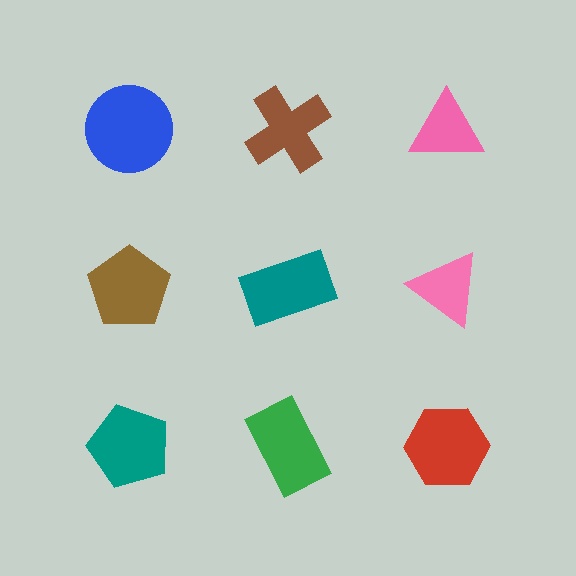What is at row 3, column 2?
A green rectangle.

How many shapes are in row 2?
3 shapes.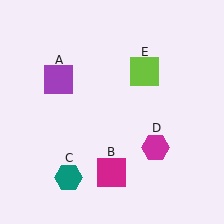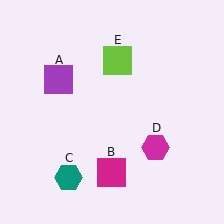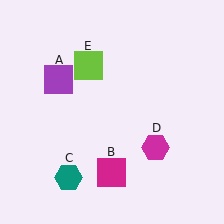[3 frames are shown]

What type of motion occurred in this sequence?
The lime square (object E) rotated counterclockwise around the center of the scene.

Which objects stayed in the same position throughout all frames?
Purple square (object A) and magenta square (object B) and teal hexagon (object C) and magenta hexagon (object D) remained stationary.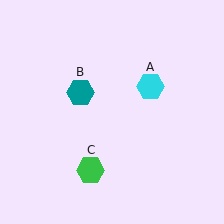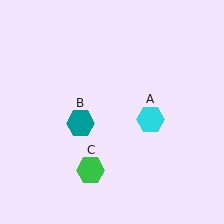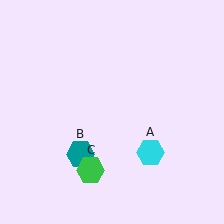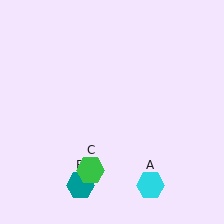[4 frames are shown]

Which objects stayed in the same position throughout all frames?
Green hexagon (object C) remained stationary.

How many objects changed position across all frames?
2 objects changed position: cyan hexagon (object A), teal hexagon (object B).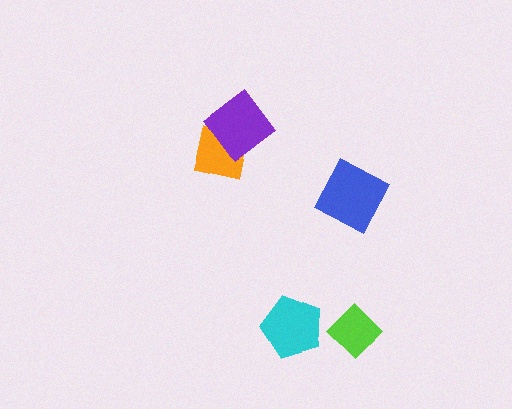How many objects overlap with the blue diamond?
0 objects overlap with the blue diamond.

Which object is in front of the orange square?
The purple diamond is in front of the orange square.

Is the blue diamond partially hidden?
No, no other shape covers it.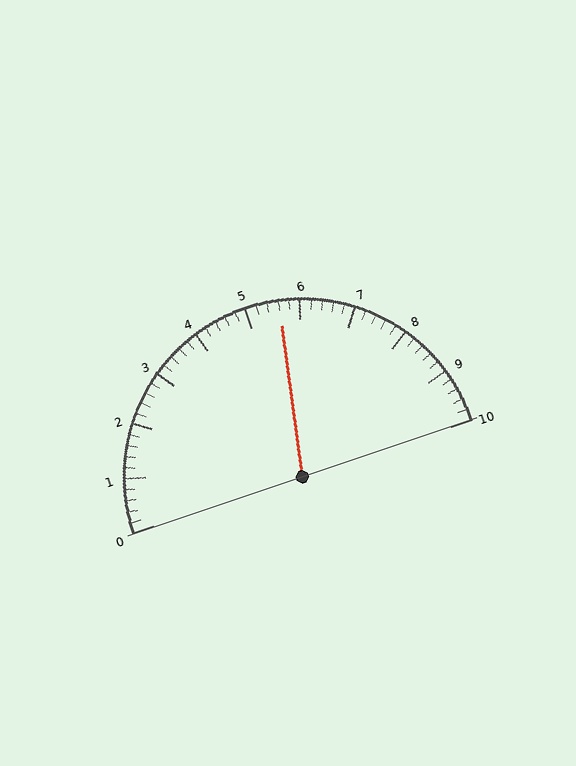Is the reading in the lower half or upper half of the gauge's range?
The reading is in the upper half of the range (0 to 10).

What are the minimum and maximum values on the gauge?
The gauge ranges from 0 to 10.